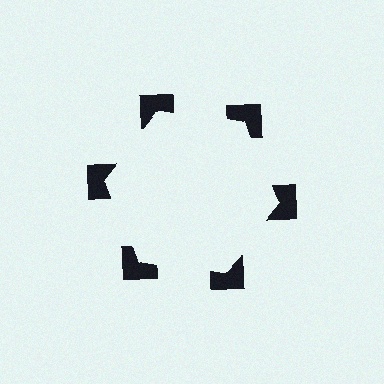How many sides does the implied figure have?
6 sides.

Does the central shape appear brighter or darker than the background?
It typically appears slightly brighter than the background, even though no actual brightness change is drawn.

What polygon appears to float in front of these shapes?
An illusory hexagon — its edges are inferred from the aligned wedge cuts in the notched squares, not physically drawn.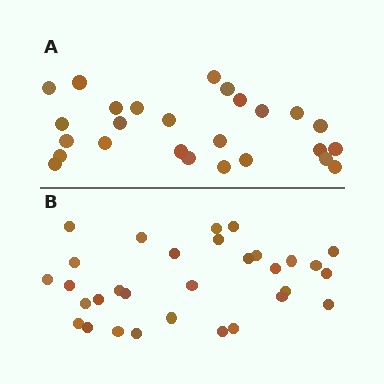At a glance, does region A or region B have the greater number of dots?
Region B (the bottom region) has more dots.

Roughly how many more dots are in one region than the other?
Region B has about 5 more dots than region A.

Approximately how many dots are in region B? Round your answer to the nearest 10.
About 30 dots. (The exact count is 31, which rounds to 30.)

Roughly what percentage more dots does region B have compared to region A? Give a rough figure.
About 20% more.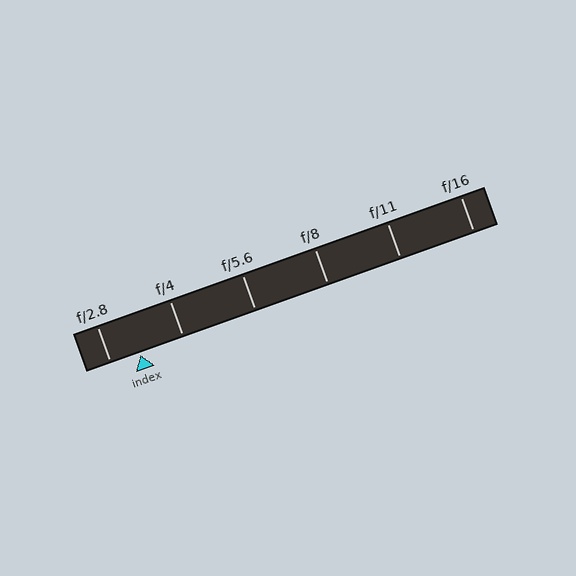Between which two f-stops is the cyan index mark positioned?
The index mark is between f/2.8 and f/4.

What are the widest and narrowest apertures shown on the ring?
The widest aperture shown is f/2.8 and the narrowest is f/16.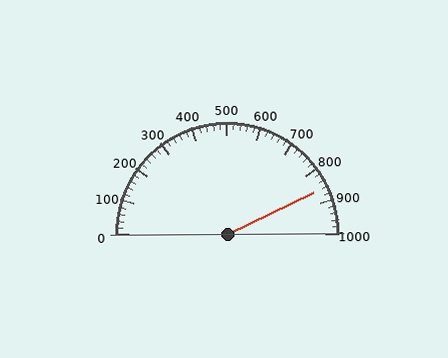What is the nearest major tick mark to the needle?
The nearest major tick mark is 900.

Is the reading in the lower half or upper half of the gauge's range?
The reading is in the upper half of the range (0 to 1000).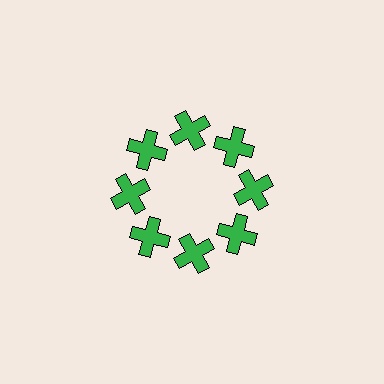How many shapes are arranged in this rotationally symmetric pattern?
There are 8 shapes, arranged in 8 groups of 1.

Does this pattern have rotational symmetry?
Yes, this pattern has 8-fold rotational symmetry. It looks the same after rotating 45 degrees around the center.